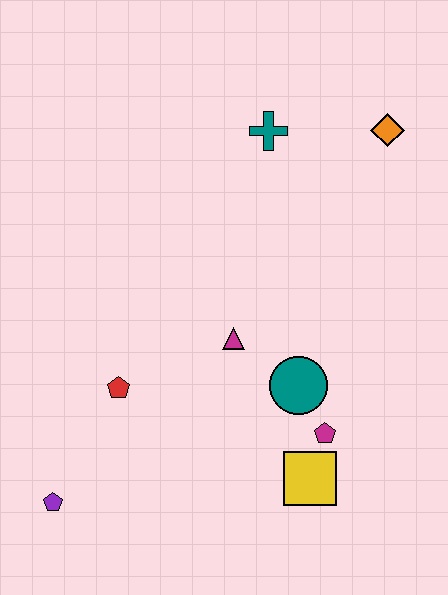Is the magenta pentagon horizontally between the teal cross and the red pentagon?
No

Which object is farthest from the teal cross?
The purple pentagon is farthest from the teal cross.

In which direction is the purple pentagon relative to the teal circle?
The purple pentagon is to the left of the teal circle.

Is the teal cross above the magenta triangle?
Yes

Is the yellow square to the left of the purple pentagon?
No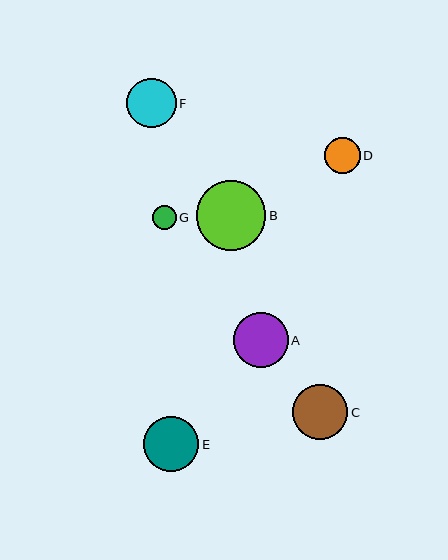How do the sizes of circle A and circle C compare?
Circle A and circle C are approximately the same size.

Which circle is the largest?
Circle B is the largest with a size of approximately 69 pixels.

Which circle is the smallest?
Circle G is the smallest with a size of approximately 24 pixels.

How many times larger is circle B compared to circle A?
Circle B is approximately 1.3 times the size of circle A.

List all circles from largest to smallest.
From largest to smallest: B, A, E, C, F, D, G.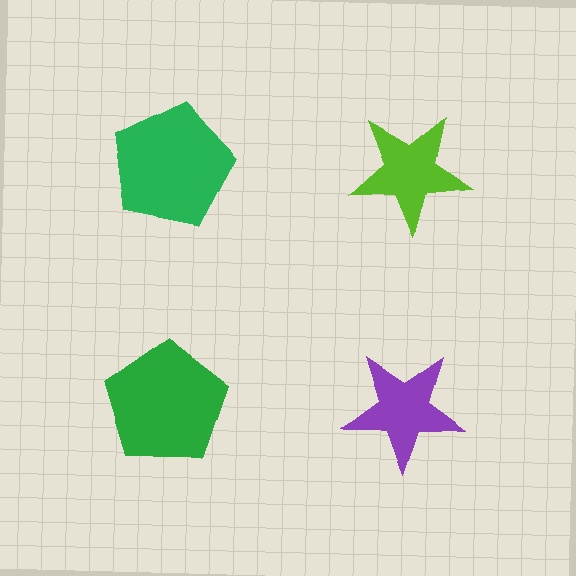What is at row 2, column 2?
A purple star.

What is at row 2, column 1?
A green pentagon.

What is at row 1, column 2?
A lime star.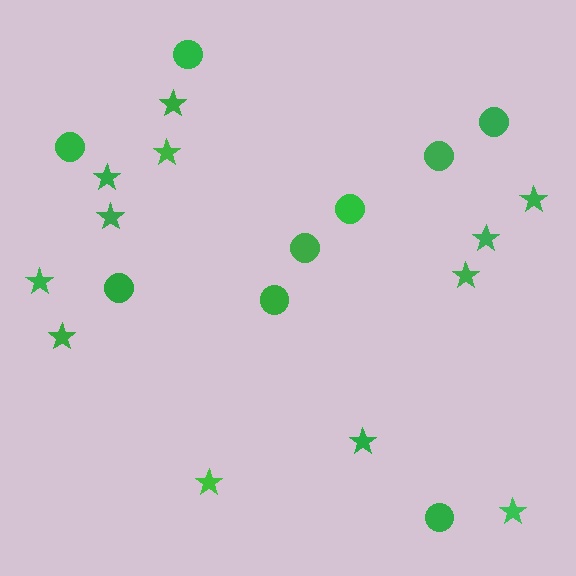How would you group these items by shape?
There are 2 groups: one group of stars (12) and one group of circles (9).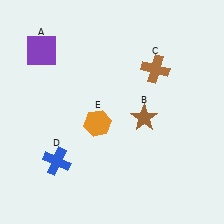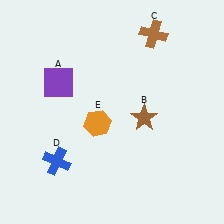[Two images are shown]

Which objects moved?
The objects that moved are: the purple square (A), the brown cross (C).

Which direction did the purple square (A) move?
The purple square (A) moved down.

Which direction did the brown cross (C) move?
The brown cross (C) moved up.